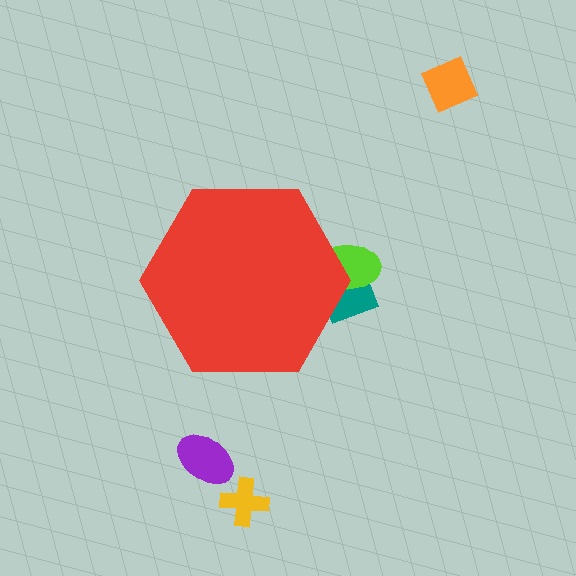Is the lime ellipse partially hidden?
Yes, the lime ellipse is partially hidden behind the red hexagon.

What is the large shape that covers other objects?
A red hexagon.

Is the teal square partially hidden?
Yes, the teal square is partially hidden behind the red hexagon.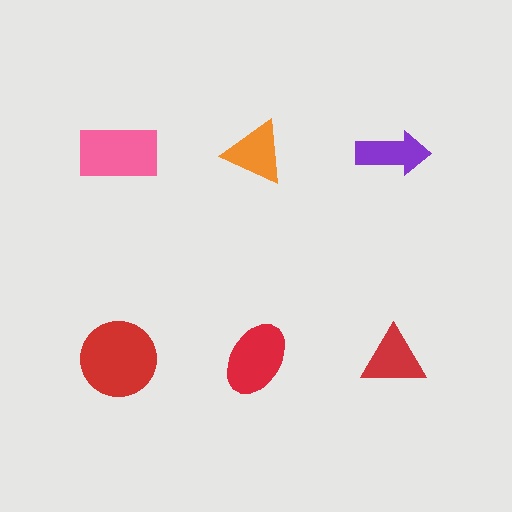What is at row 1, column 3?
A purple arrow.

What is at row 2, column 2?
A red ellipse.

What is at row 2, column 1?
A red circle.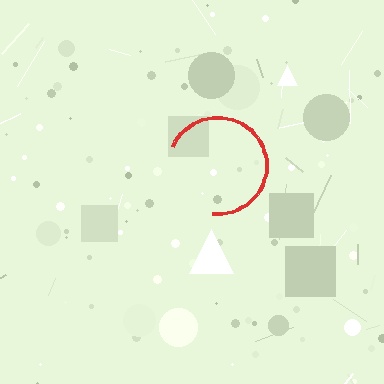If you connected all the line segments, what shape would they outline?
They would outline a circle.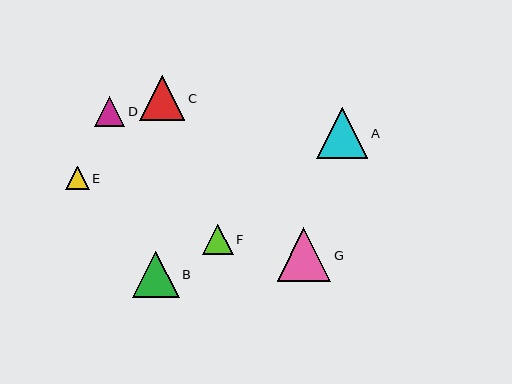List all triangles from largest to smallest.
From largest to smallest: G, A, B, C, F, D, E.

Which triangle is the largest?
Triangle G is the largest with a size of approximately 54 pixels.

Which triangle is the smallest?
Triangle E is the smallest with a size of approximately 23 pixels.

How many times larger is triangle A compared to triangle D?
Triangle A is approximately 1.7 times the size of triangle D.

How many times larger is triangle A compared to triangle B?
Triangle A is approximately 1.1 times the size of triangle B.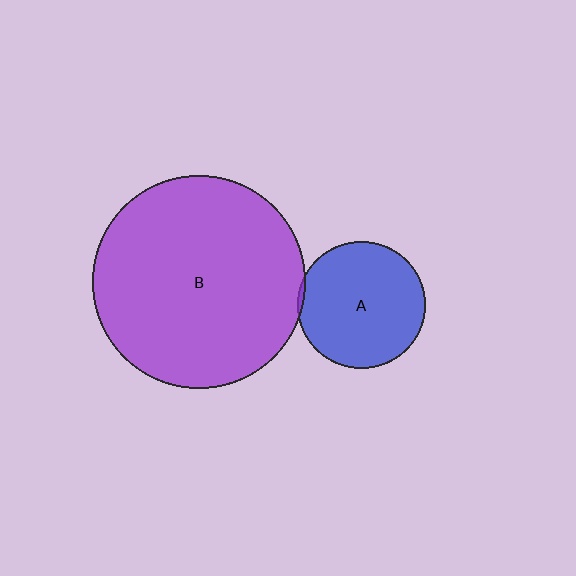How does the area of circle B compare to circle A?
Approximately 2.8 times.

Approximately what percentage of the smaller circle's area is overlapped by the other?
Approximately 5%.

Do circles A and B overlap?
Yes.